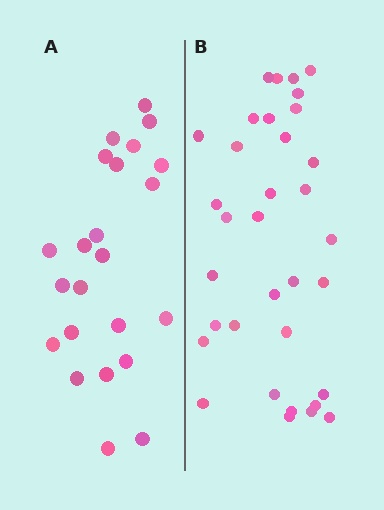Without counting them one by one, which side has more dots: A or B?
Region B (the right region) has more dots.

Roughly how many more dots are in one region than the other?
Region B has roughly 12 or so more dots than region A.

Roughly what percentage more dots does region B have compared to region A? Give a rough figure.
About 50% more.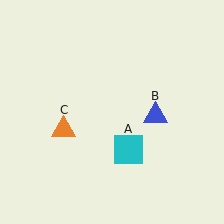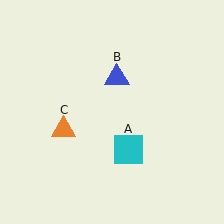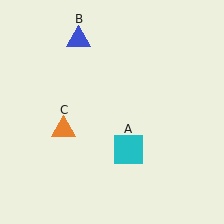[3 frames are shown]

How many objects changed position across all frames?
1 object changed position: blue triangle (object B).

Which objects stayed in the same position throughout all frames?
Cyan square (object A) and orange triangle (object C) remained stationary.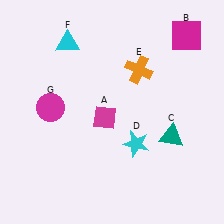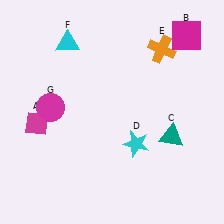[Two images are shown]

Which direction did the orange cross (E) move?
The orange cross (E) moved right.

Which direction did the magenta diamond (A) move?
The magenta diamond (A) moved left.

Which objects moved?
The objects that moved are: the magenta diamond (A), the orange cross (E).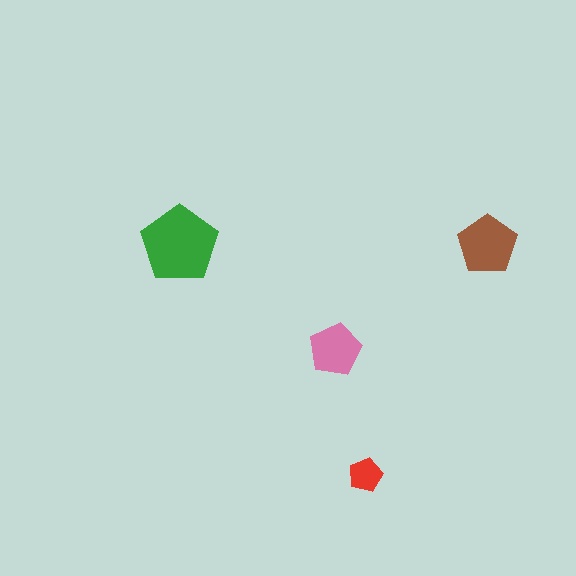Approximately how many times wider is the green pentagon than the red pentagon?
About 2.5 times wider.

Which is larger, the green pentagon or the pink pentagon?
The green one.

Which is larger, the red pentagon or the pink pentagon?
The pink one.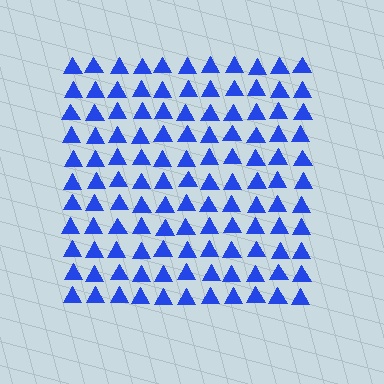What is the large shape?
The large shape is a square.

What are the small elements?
The small elements are triangles.